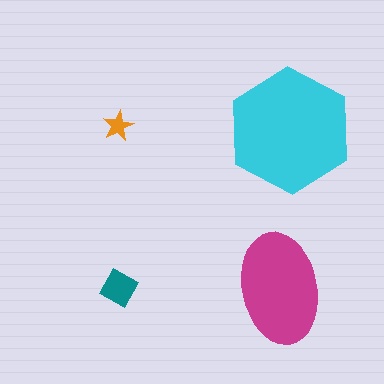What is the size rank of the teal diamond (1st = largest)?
3rd.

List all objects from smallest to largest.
The orange star, the teal diamond, the magenta ellipse, the cyan hexagon.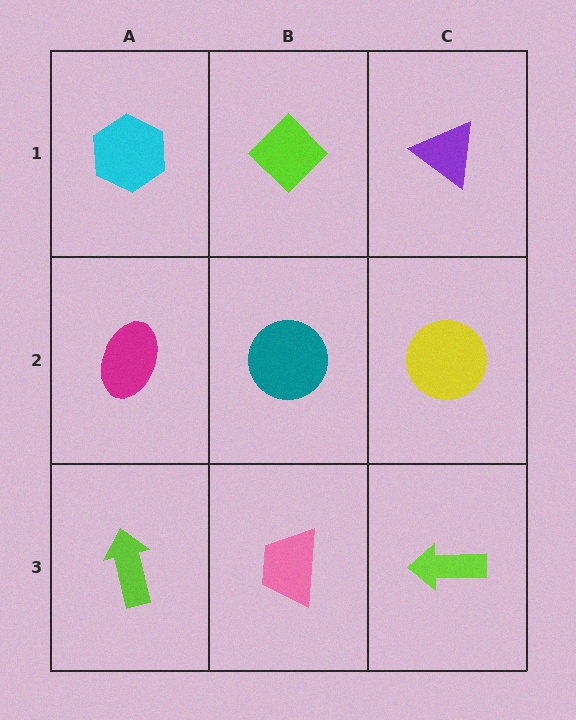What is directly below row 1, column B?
A teal circle.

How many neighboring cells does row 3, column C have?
2.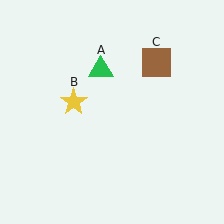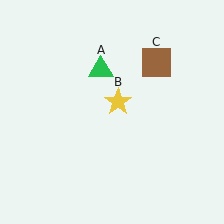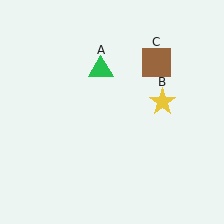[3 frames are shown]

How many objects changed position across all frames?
1 object changed position: yellow star (object B).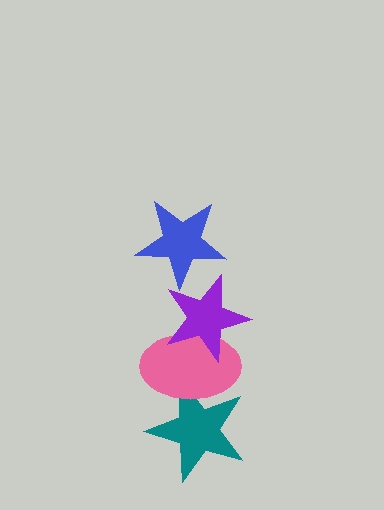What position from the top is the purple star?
The purple star is 2nd from the top.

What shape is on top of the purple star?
The blue star is on top of the purple star.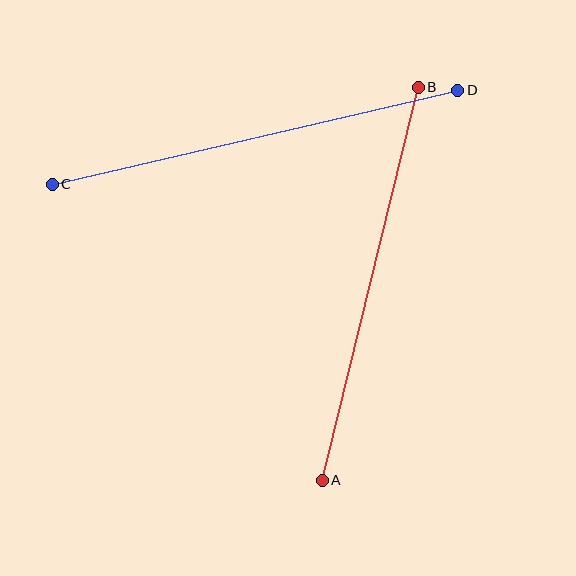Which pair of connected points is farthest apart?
Points C and D are farthest apart.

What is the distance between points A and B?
The distance is approximately 404 pixels.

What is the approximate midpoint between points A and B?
The midpoint is at approximately (370, 284) pixels.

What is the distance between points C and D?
The distance is approximately 416 pixels.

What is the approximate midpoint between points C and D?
The midpoint is at approximately (255, 137) pixels.